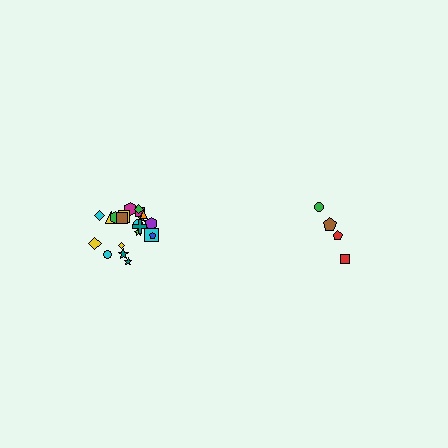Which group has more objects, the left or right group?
The left group.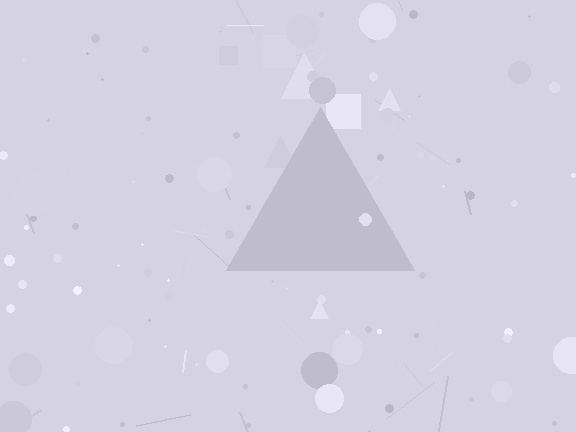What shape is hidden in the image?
A triangle is hidden in the image.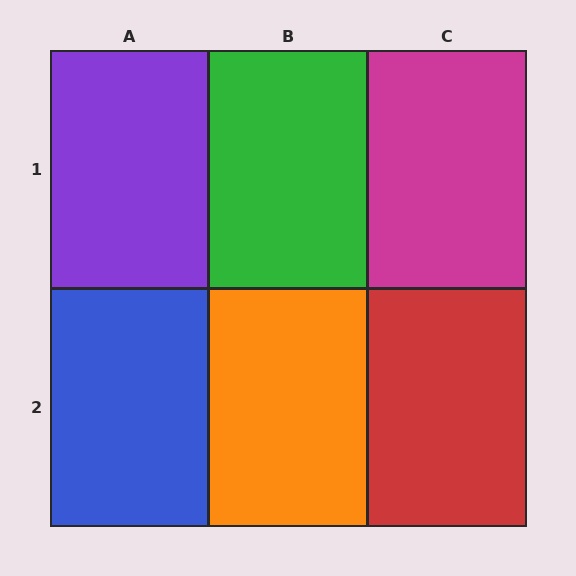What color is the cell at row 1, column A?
Purple.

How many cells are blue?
1 cell is blue.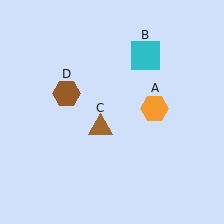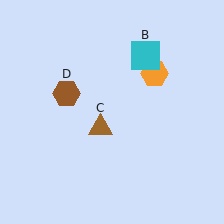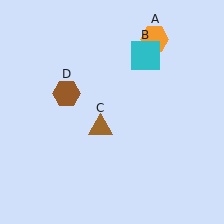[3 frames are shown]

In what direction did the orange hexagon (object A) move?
The orange hexagon (object A) moved up.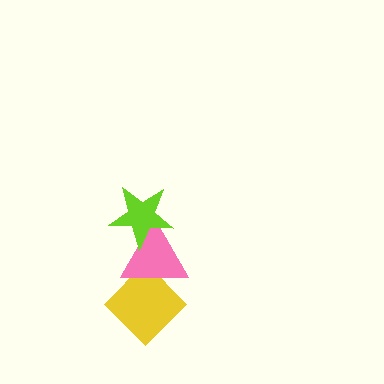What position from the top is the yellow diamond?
The yellow diamond is 3rd from the top.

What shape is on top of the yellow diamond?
The pink triangle is on top of the yellow diamond.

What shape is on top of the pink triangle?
The lime star is on top of the pink triangle.